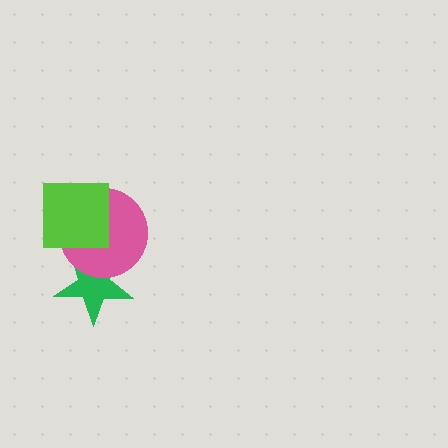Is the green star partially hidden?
Yes, it is partially covered by another shape.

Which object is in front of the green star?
The pink circle is in front of the green star.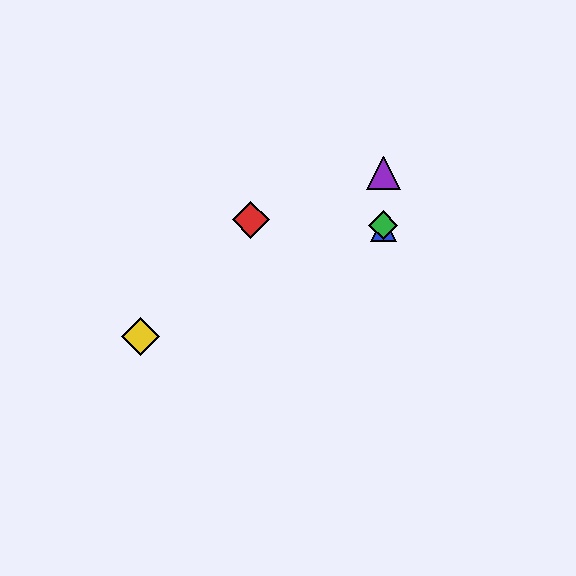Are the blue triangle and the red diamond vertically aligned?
No, the blue triangle is at x≈383 and the red diamond is at x≈251.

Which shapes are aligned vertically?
The blue triangle, the green diamond, the purple triangle are aligned vertically.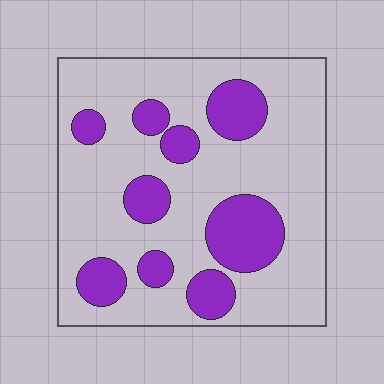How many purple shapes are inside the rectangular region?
9.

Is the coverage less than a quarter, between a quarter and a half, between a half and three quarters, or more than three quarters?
Less than a quarter.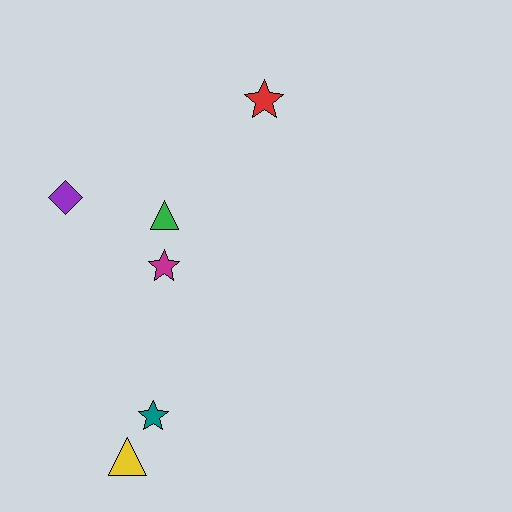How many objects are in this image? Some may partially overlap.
There are 6 objects.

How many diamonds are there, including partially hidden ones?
There is 1 diamond.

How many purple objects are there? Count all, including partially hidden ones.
There is 1 purple object.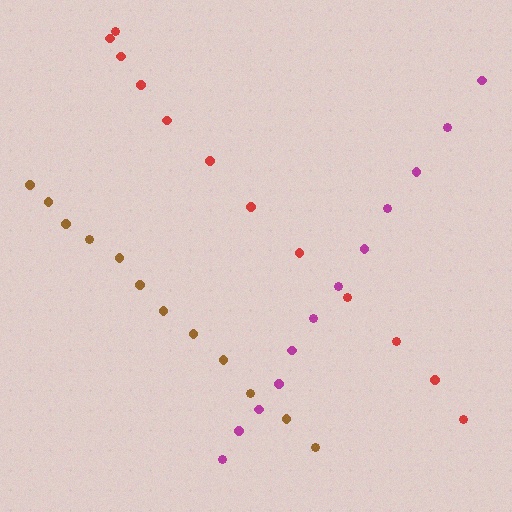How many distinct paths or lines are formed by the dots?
There are 3 distinct paths.